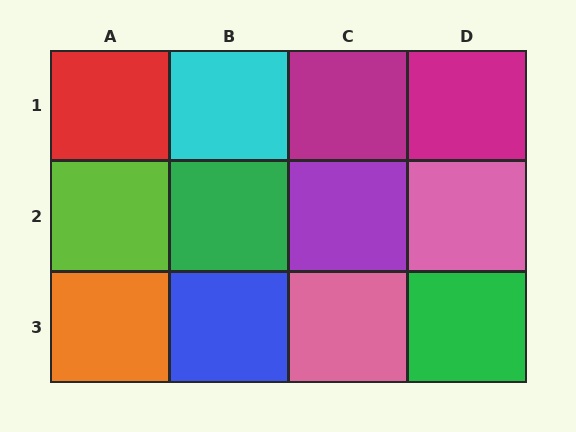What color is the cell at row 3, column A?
Orange.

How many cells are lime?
1 cell is lime.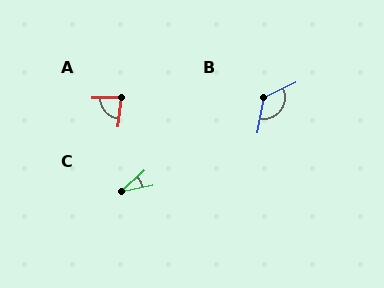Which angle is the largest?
B, at approximately 127 degrees.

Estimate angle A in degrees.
Approximately 84 degrees.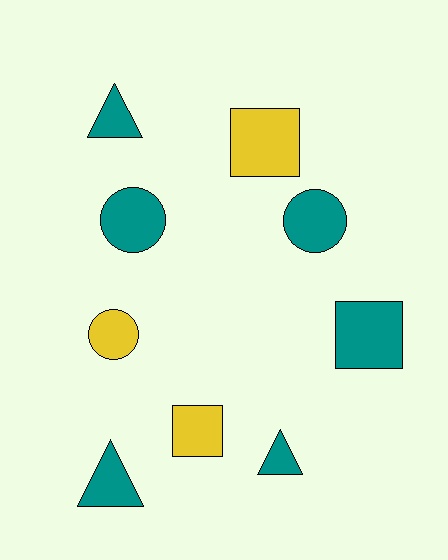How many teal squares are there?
There is 1 teal square.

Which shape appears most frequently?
Square, with 3 objects.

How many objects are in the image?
There are 9 objects.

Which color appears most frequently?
Teal, with 6 objects.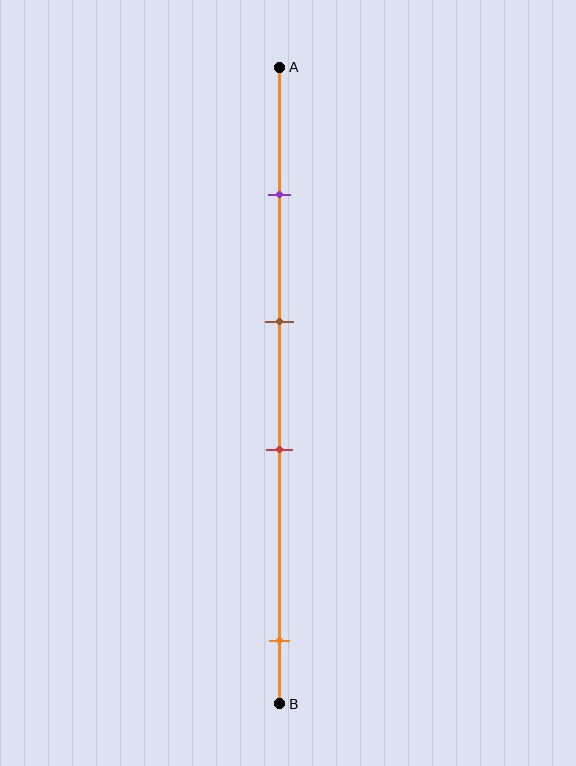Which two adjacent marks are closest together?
The brown and red marks are the closest adjacent pair.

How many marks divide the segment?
There are 4 marks dividing the segment.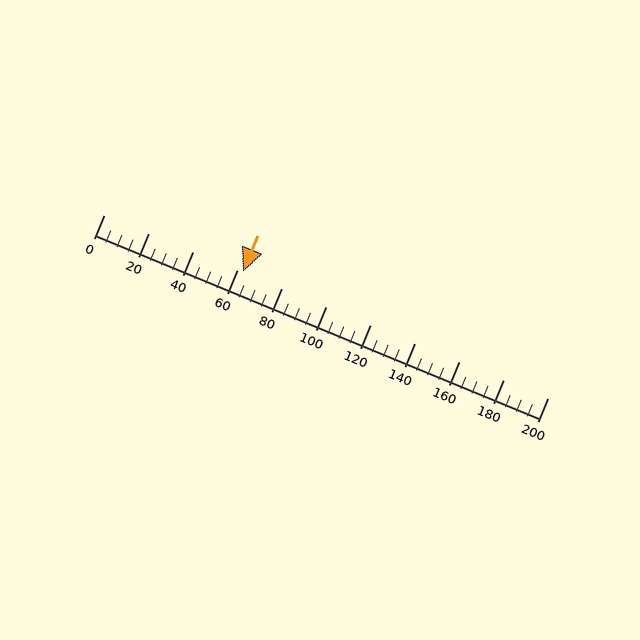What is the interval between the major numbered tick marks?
The major tick marks are spaced 20 units apart.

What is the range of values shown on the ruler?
The ruler shows values from 0 to 200.